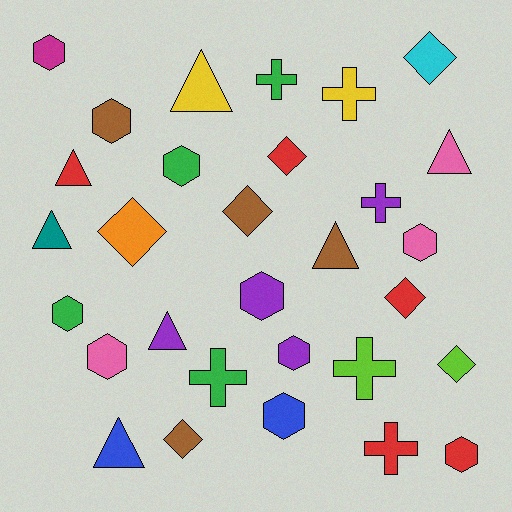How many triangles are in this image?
There are 7 triangles.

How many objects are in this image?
There are 30 objects.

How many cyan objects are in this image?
There is 1 cyan object.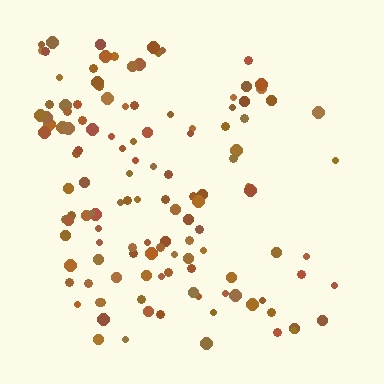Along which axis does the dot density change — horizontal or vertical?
Horizontal.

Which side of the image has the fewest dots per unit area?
The right.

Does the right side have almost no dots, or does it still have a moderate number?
Still a moderate number, just noticeably fewer than the left.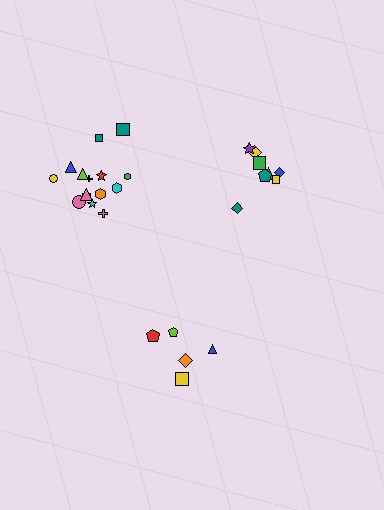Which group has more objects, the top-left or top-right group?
The top-left group.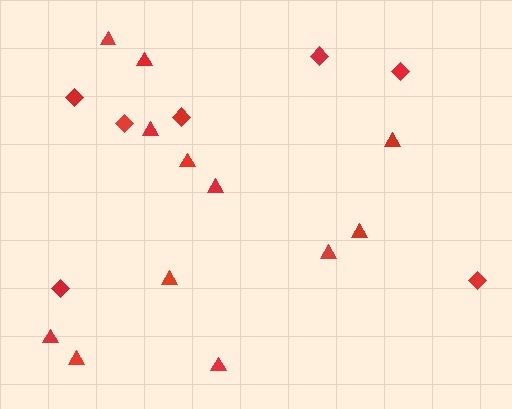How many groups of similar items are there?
There are 2 groups: one group of triangles (12) and one group of diamonds (7).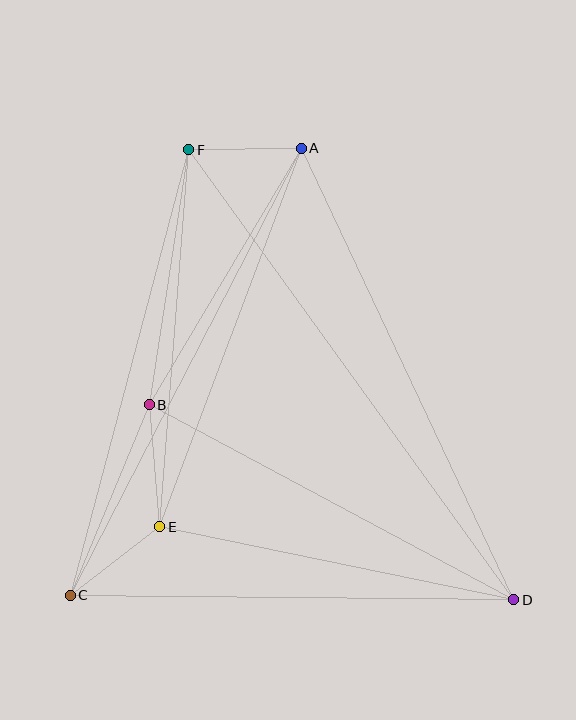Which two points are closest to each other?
Points C and E are closest to each other.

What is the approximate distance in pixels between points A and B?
The distance between A and B is approximately 298 pixels.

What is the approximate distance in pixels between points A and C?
The distance between A and C is approximately 503 pixels.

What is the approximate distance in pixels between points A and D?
The distance between A and D is approximately 499 pixels.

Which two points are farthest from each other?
Points D and F are farthest from each other.